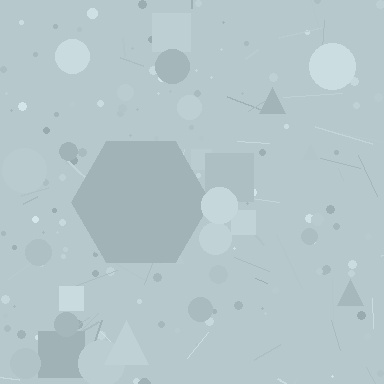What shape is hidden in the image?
A hexagon is hidden in the image.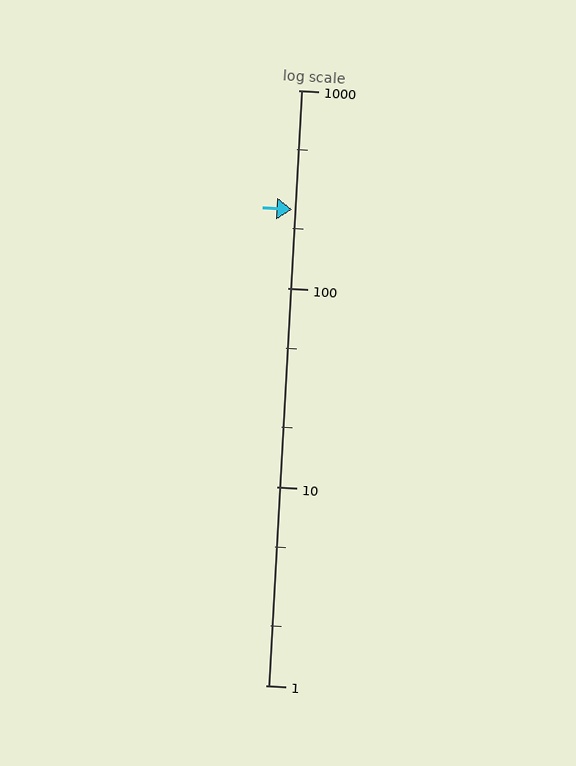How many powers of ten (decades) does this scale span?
The scale spans 3 decades, from 1 to 1000.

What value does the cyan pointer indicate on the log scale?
The pointer indicates approximately 250.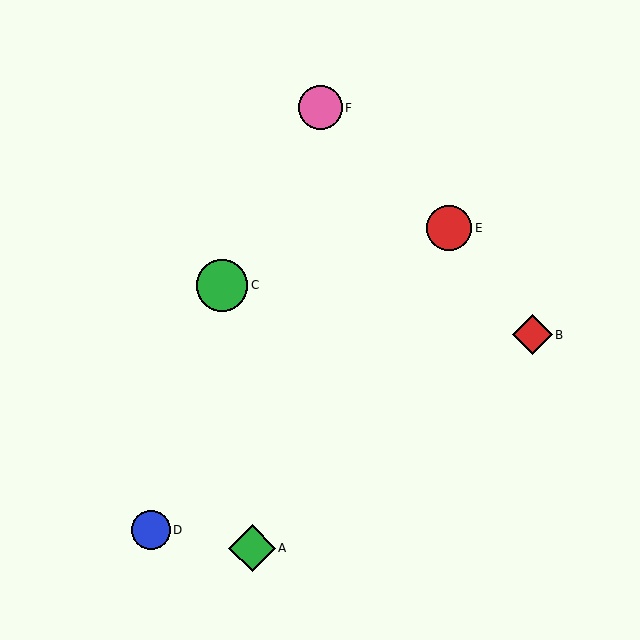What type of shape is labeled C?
Shape C is a green circle.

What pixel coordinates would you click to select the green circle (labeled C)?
Click at (222, 285) to select the green circle C.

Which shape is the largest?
The green circle (labeled C) is the largest.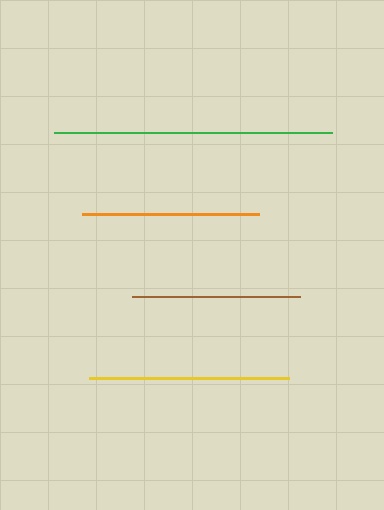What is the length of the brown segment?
The brown segment is approximately 168 pixels long.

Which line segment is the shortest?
The brown line is the shortest at approximately 168 pixels.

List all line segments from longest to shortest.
From longest to shortest: green, yellow, orange, brown.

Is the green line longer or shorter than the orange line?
The green line is longer than the orange line.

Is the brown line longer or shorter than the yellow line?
The yellow line is longer than the brown line.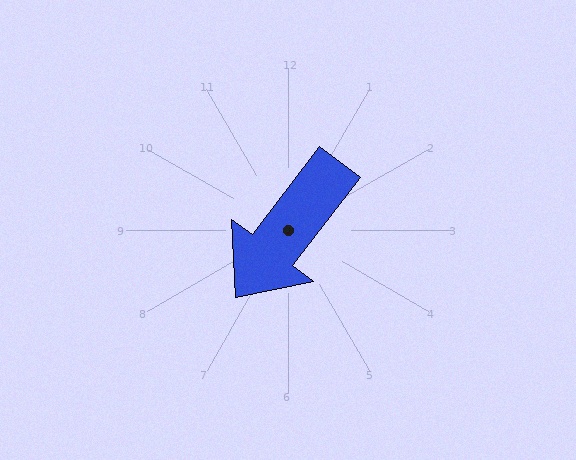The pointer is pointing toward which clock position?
Roughly 7 o'clock.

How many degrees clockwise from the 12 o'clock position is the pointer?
Approximately 217 degrees.